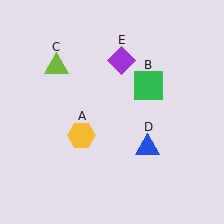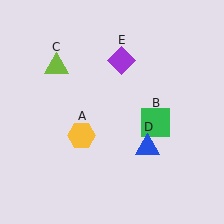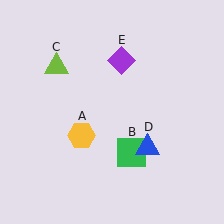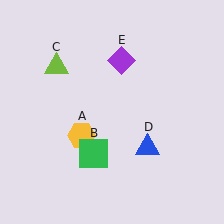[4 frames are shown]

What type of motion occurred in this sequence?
The green square (object B) rotated clockwise around the center of the scene.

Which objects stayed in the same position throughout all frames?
Yellow hexagon (object A) and lime triangle (object C) and blue triangle (object D) and purple diamond (object E) remained stationary.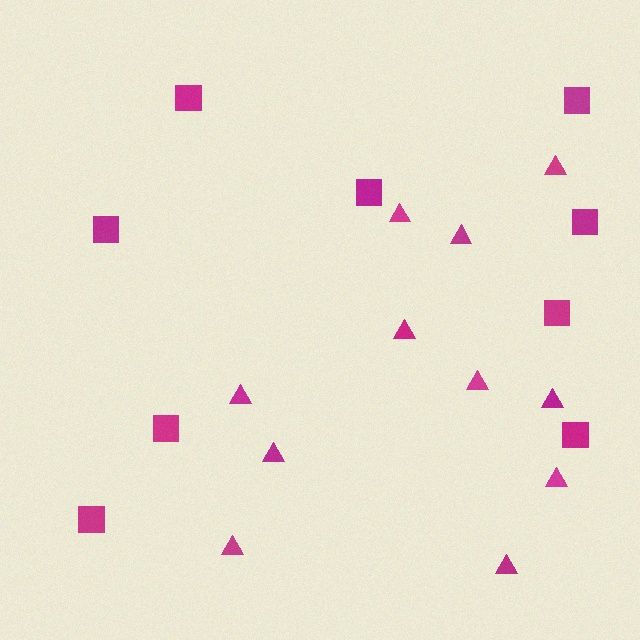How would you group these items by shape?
There are 2 groups: one group of triangles (11) and one group of squares (9).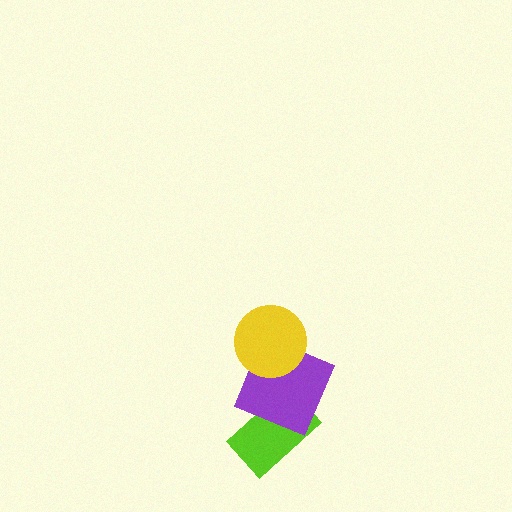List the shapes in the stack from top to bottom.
From top to bottom: the yellow circle, the purple square, the lime rectangle.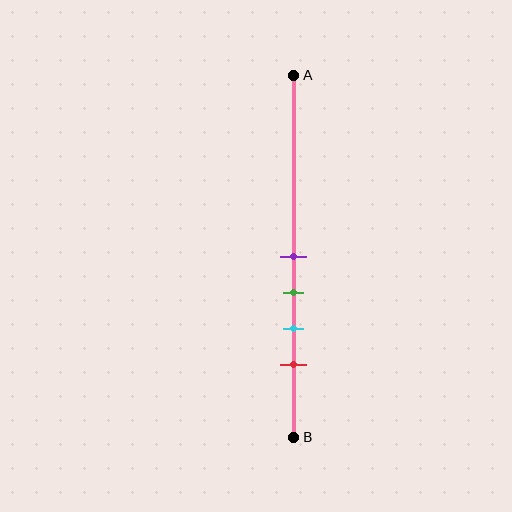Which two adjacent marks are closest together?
The purple and green marks are the closest adjacent pair.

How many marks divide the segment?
There are 4 marks dividing the segment.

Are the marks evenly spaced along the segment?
Yes, the marks are approximately evenly spaced.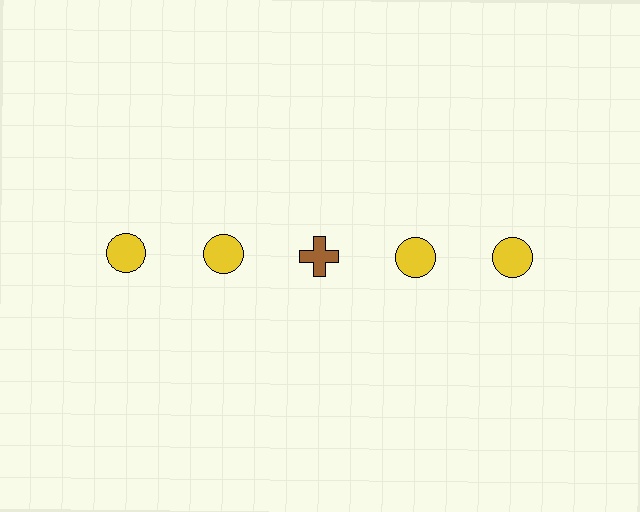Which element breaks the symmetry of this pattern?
The brown cross in the top row, center column breaks the symmetry. All other shapes are yellow circles.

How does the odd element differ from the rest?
It differs in both color (brown instead of yellow) and shape (cross instead of circle).